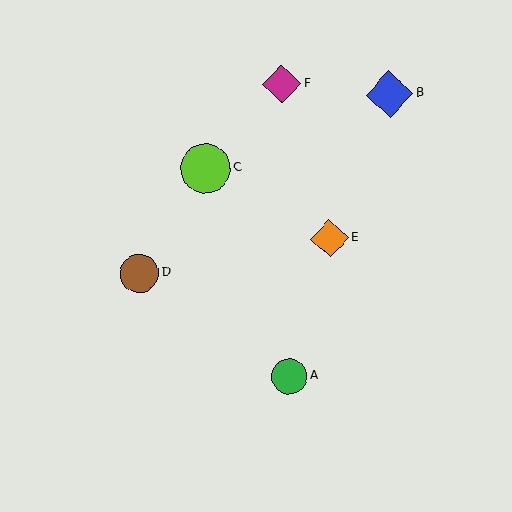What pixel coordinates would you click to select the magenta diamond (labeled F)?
Click at (282, 84) to select the magenta diamond F.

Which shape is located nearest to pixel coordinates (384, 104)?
The blue diamond (labeled B) at (389, 94) is nearest to that location.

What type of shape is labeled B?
Shape B is a blue diamond.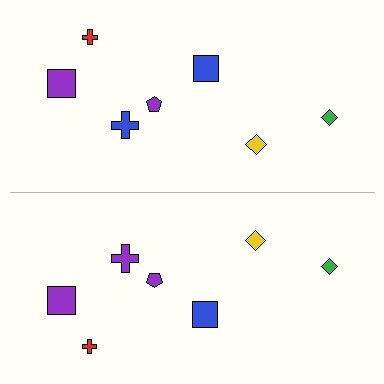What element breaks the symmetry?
The purple cross on the bottom side breaks the symmetry — its mirror counterpart is blue.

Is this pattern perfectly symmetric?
No, the pattern is not perfectly symmetric. The purple cross on the bottom side breaks the symmetry — its mirror counterpart is blue.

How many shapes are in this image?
There are 14 shapes in this image.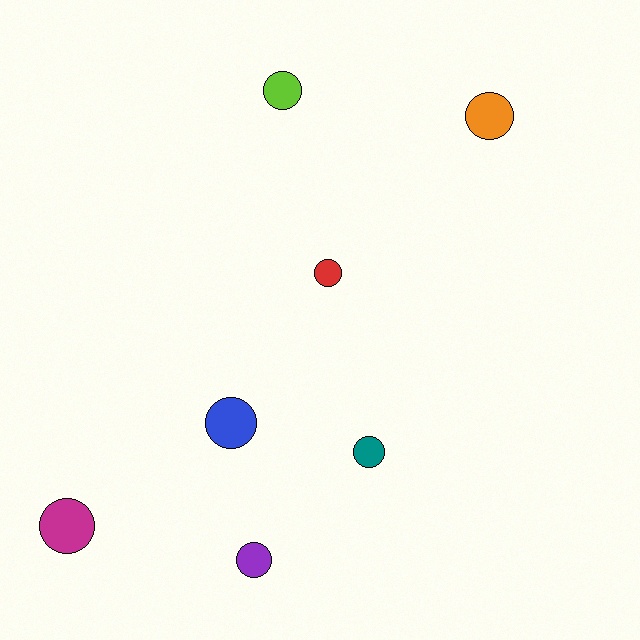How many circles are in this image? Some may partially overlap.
There are 7 circles.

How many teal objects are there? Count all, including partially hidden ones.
There is 1 teal object.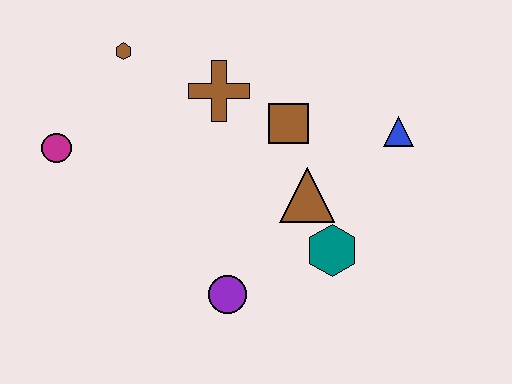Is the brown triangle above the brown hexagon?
No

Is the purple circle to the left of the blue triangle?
Yes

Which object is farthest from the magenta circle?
The blue triangle is farthest from the magenta circle.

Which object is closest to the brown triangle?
The teal hexagon is closest to the brown triangle.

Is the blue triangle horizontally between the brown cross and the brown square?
No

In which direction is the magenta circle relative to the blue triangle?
The magenta circle is to the left of the blue triangle.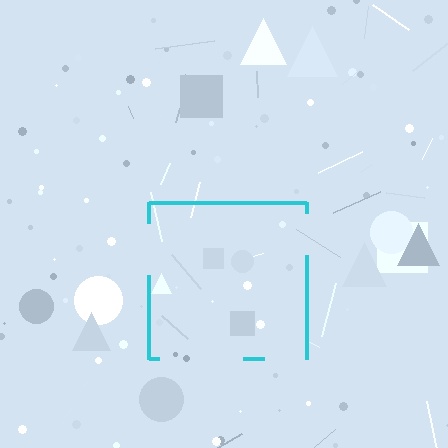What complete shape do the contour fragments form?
The contour fragments form a square.